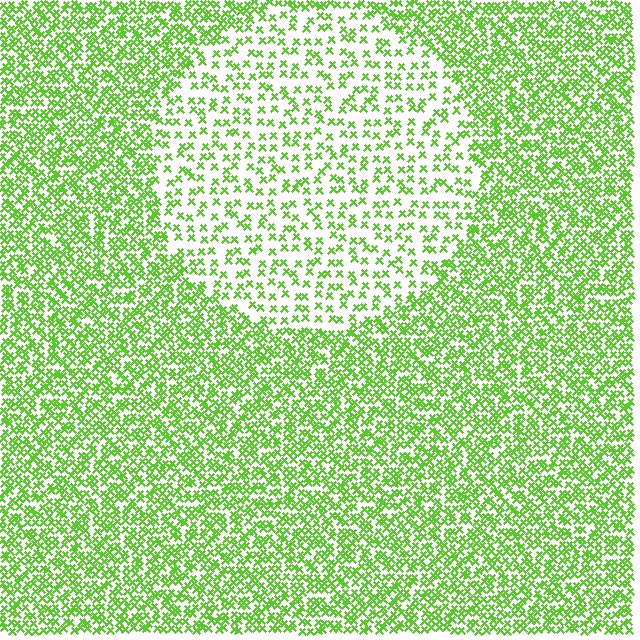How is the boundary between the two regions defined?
The boundary is defined by a change in element density (approximately 2.3x ratio). All elements are the same color, size, and shape.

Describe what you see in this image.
The image contains small lime elements arranged at two different densities. A circle-shaped region is visible where the elements are less densely packed than the surrounding area.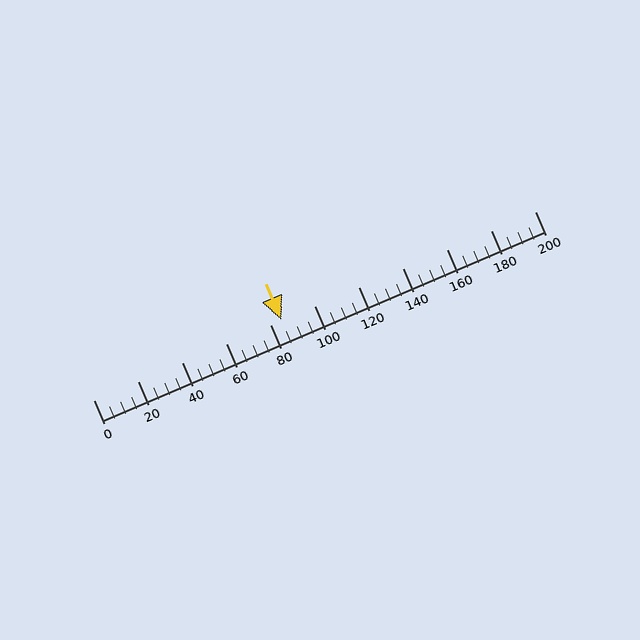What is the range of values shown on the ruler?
The ruler shows values from 0 to 200.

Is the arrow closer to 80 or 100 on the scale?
The arrow is closer to 80.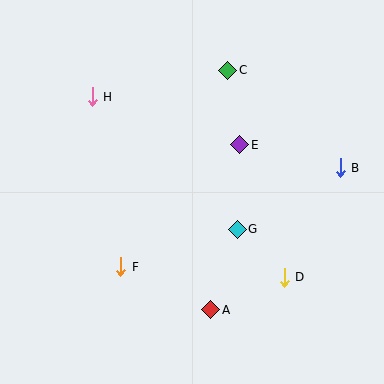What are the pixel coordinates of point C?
Point C is at (228, 70).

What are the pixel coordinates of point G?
Point G is at (237, 229).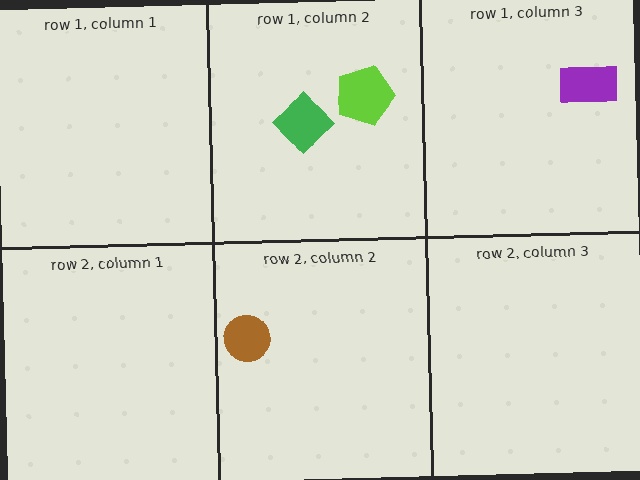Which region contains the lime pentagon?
The row 1, column 2 region.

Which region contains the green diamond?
The row 1, column 2 region.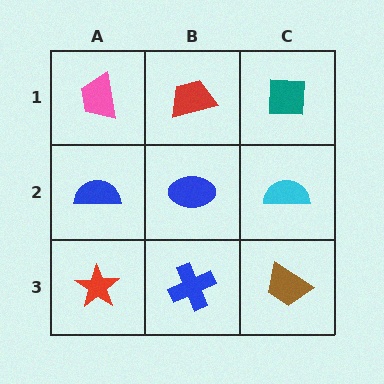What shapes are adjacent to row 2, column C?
A teal square (row 1, column C), a brown trapezoid (row 3, column C), a blue ellipse (row 2, column B).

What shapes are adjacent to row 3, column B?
A blue ellipse (row 2, column B), a red star (row 3, column A), a brown trapezoid (row 3, column C).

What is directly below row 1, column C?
A cyan semicircle.